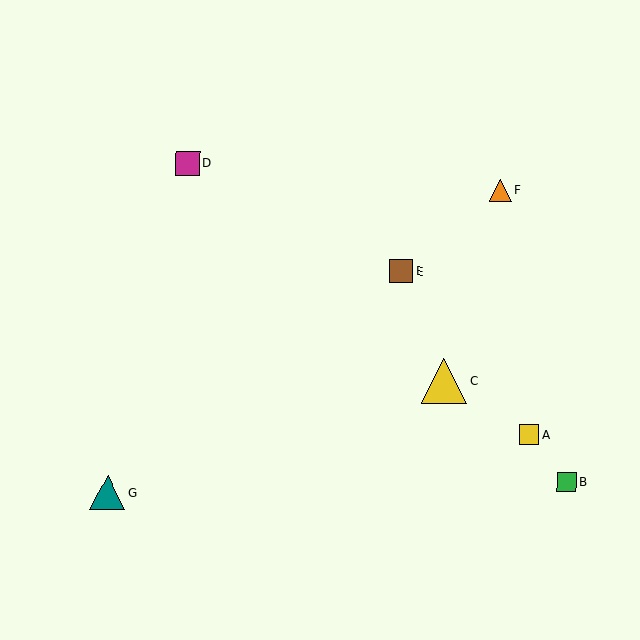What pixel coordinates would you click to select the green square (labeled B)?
Click at (566, 482) to select the green square B.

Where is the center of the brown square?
The center of the brown square is at (401, 271).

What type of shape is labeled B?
Shape B is a green square.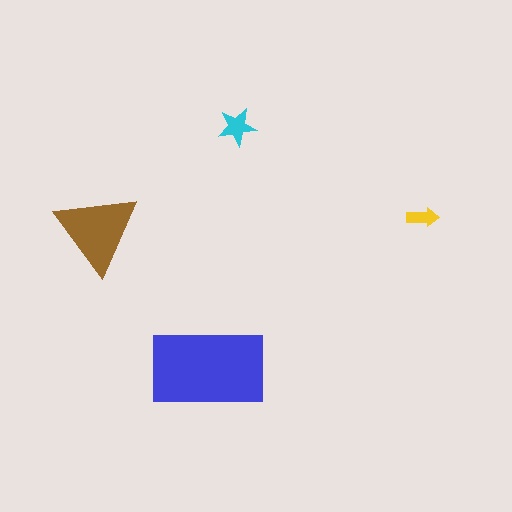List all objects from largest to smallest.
The blue rectangle, the brown triangle, the cyan star, the yellow arrow.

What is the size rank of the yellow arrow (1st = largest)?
4th.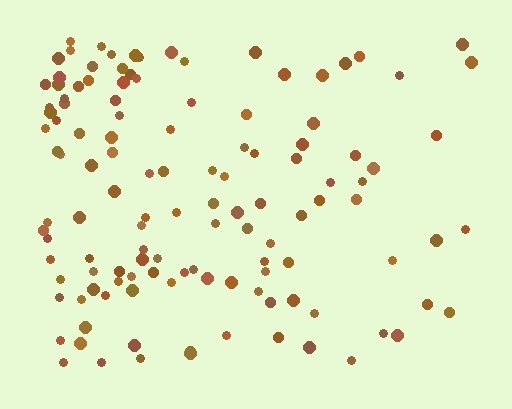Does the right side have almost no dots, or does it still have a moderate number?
Still a moderate number, just noticeably fewer than the left.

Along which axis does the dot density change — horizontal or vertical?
Horizontal.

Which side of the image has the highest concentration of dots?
The left.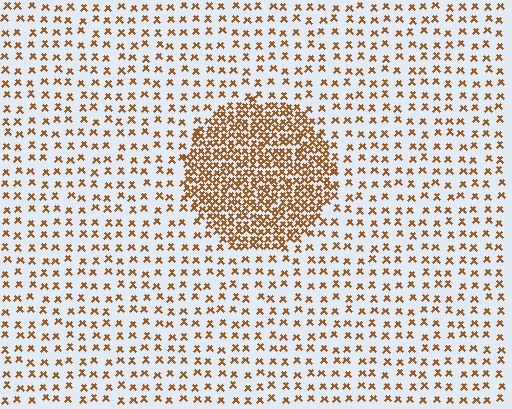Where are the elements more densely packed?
The elements are more densely packed inside the circle boundary.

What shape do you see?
I see a circle.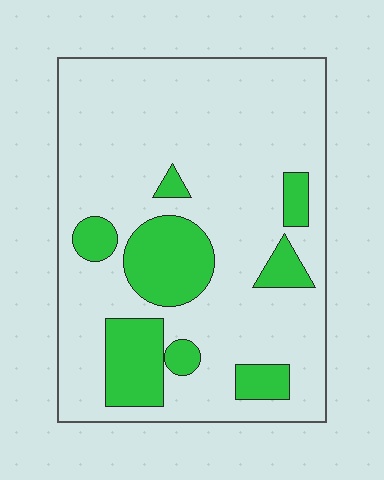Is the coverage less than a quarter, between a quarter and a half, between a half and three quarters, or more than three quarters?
Less than a quarter.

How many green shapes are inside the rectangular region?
8.